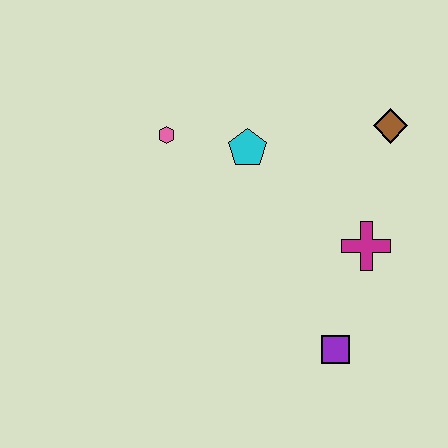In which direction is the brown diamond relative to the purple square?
The brown diamond is above the purple square.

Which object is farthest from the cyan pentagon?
The purple square is farthest from the cyan pentagon.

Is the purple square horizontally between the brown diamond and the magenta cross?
No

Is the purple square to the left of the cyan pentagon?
No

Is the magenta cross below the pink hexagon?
Yes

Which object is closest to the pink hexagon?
The cyan pentagon is closest to the pink hexagon.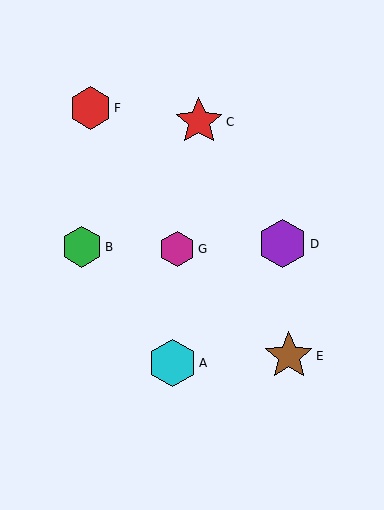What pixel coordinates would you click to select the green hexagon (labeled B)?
Click at (82, 247) to select the green hexagon B.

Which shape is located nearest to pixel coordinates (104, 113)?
The red hexagon (labeled F) at (90, 108) is nearest to that location.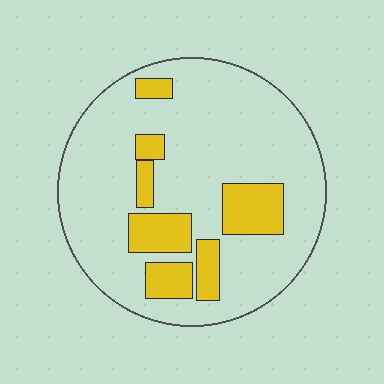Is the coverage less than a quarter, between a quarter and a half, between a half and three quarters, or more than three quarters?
Less than a quarter.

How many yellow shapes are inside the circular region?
7.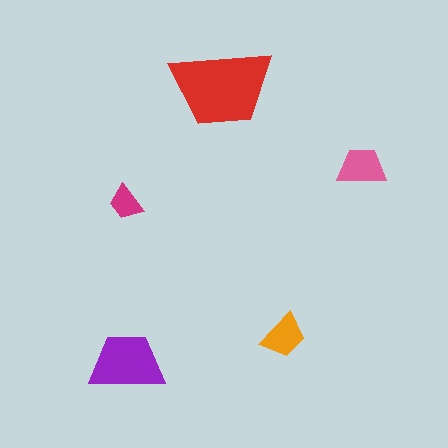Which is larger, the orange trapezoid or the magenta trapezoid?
The orange one.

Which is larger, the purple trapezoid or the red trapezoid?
The red one.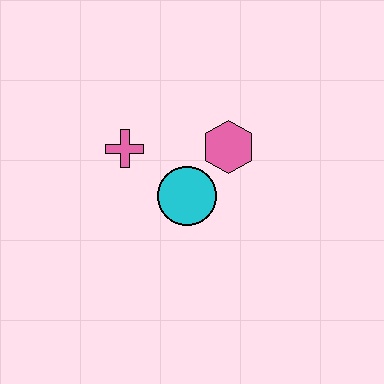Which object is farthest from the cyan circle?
The pink cross is farthest from the cyan circle.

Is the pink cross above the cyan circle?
Yes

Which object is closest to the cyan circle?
The pink hexagon is closest to the cyan circle.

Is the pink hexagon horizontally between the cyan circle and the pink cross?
No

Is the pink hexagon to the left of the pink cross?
No